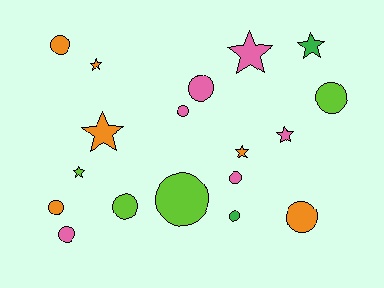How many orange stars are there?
There are 3 orange stars.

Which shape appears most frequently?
Circle, with 11 objects.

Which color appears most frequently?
Pink, with 6 objects.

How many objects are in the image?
There are 18 objects.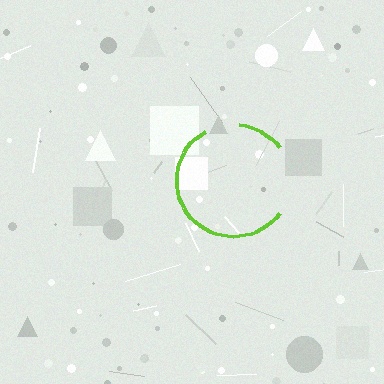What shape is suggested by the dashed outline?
The dashed outline suggests a circle.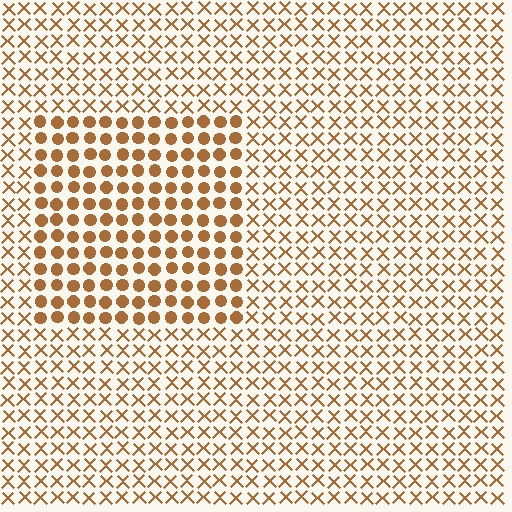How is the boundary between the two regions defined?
The boundary is defined by a change in element shape: circles inside vs. X marks outside. All elements share the same color and spacing.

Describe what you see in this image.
The image is filled with small brown elements arranged in a uniform grid. A rectangle-shaped region contains circles, while the surrounding area contains X marks. The boundary is defined purely by the change in element shape.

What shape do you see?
I see a rectangle.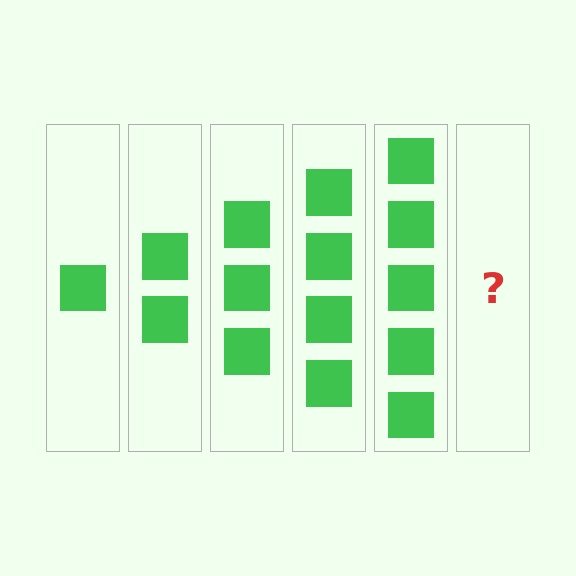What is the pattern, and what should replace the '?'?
The pattern is that each step adds one more square. The '?' should be 6 squares.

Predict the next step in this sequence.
The next step is 6 squares.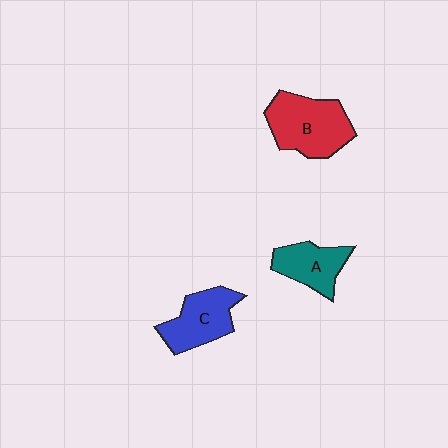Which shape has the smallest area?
Shape A (teal).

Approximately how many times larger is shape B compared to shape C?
Approximately 1.3 times.